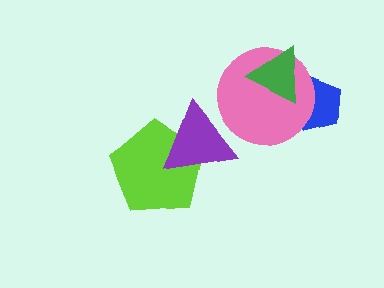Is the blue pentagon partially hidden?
Yes, it is partially covered by another shape.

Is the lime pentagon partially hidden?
Yes, it is partially covered by another shape.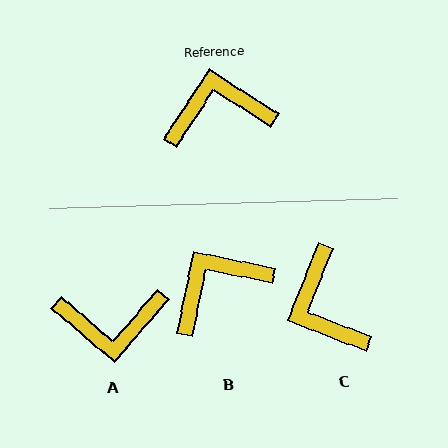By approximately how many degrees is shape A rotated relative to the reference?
Approximately 172 degrees counter-clockwise.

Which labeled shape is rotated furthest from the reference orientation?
A, about 172 degrees away.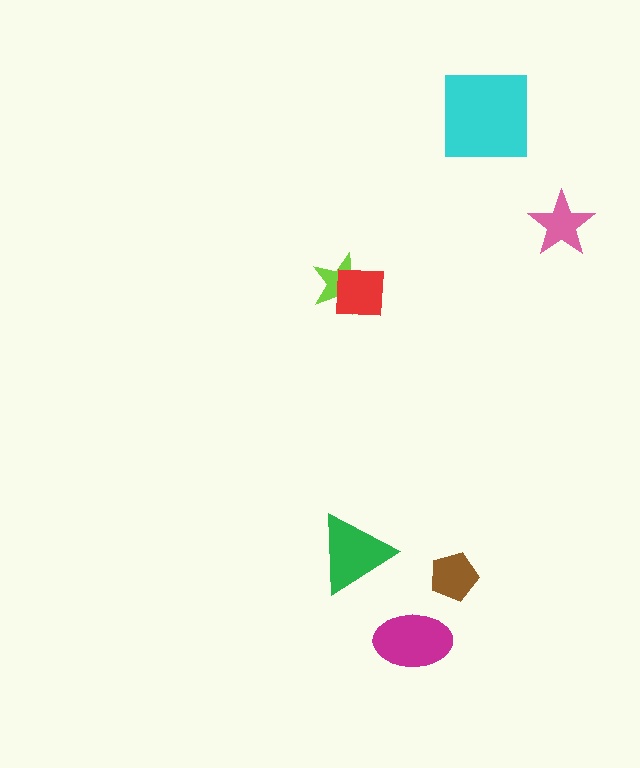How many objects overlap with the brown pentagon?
0 objects overlap with the brown pentagon.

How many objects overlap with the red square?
1 object overlaps with the red square.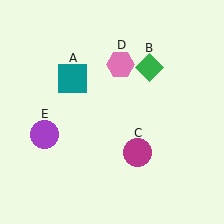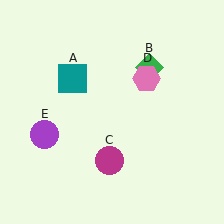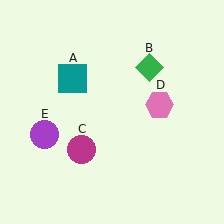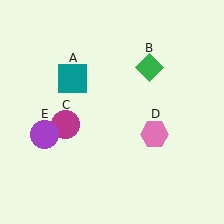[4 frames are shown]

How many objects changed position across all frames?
2 objects changed position: magenta circle (object C), pink hexagon (object D).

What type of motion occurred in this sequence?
The magenta circle (object C), pink hexagon (object D) rotated clockwise around the center of the scene.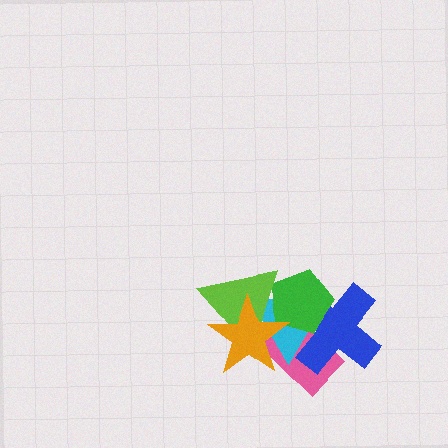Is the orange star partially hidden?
No, no other shape covers it.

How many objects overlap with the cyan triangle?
5 objects overlap with the cyan triangle.